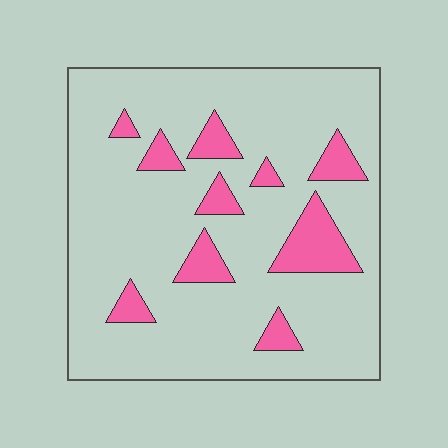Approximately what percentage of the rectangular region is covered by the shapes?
Approximately 15%.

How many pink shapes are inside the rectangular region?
10.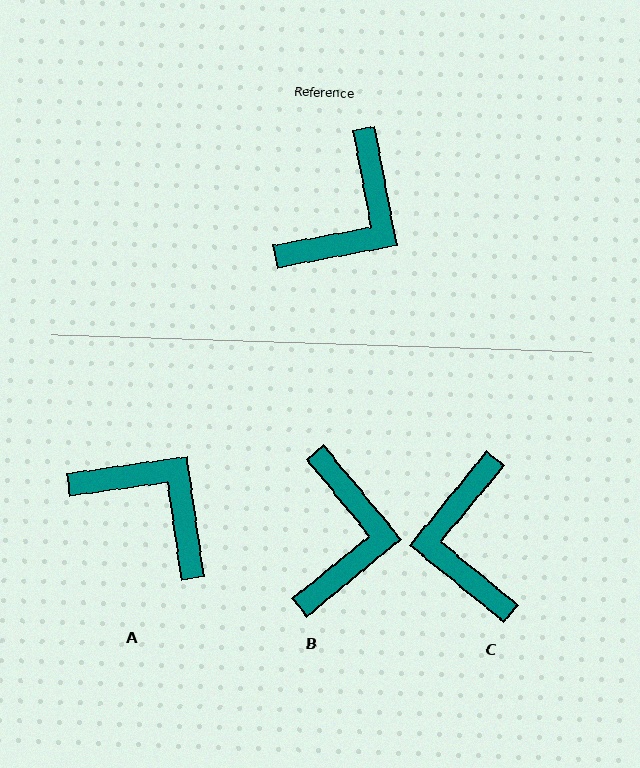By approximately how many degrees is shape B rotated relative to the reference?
Approximately 29 degrees counter-clockwise.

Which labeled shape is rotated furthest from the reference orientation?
C, about 140 degrees away.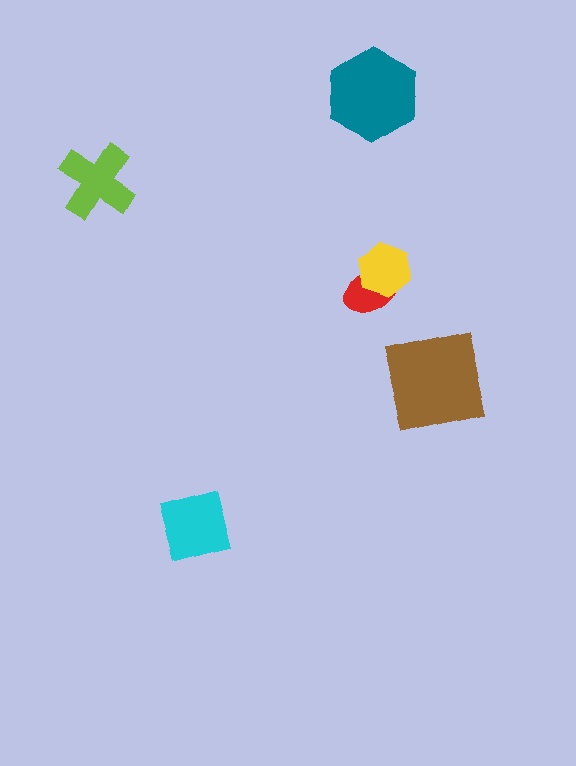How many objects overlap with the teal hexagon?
0 objects overlap with the teal hexagon.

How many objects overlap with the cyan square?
0 objects overlap with the cyan square.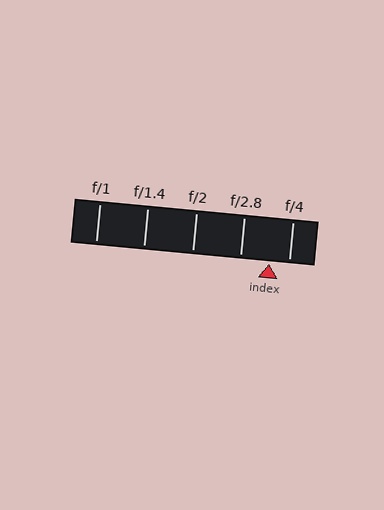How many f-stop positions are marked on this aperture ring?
There are 5 f-stop positions marked.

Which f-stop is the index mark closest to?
The index mark is closest to f/4.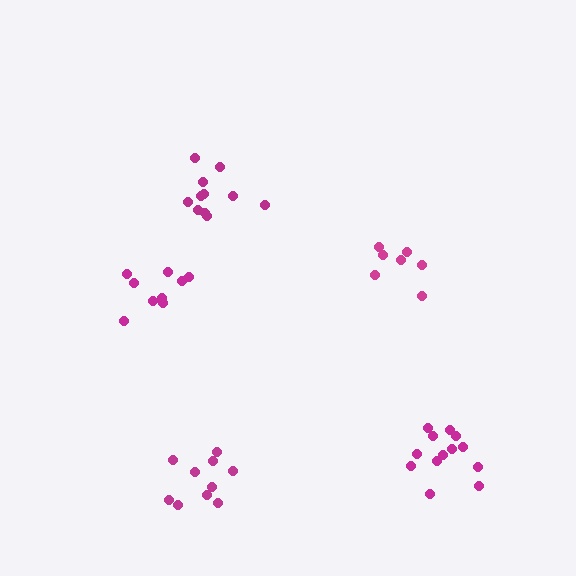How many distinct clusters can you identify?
There are 5 distinct clusters.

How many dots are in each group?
Group 1: 11 dots, Group 2: 7 dots, Group 3: 10 dots, Group 4: 9 dots, Group 5: 13 dots (50 total).